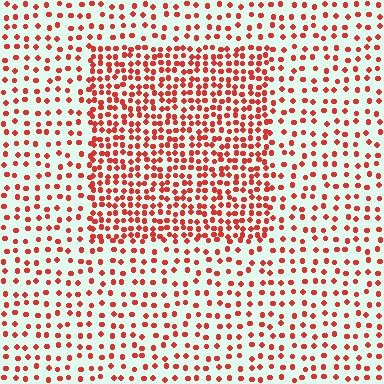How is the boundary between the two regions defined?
The boundary is defined by a change in element density (approximately 2.0x ratio). All elements are the same color, size, and shape.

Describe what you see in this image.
The image contains small red elements arranged at two different densities. A rectangle-shaped region is visible where the elements are more densely packed than the surrounding area.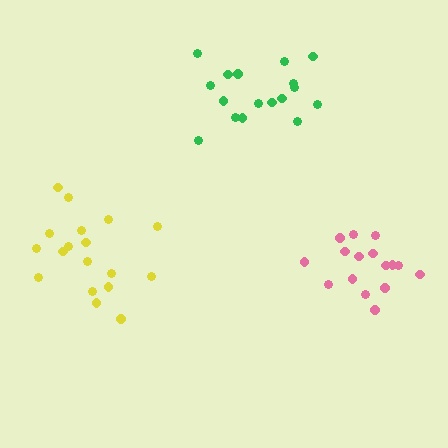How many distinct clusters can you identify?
There are 3 distinct clusters.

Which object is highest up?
The green cluster is topmost.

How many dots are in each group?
Group 1: 17 dots, Group 2: 16 dots, Group 3: 18 dots (51 total).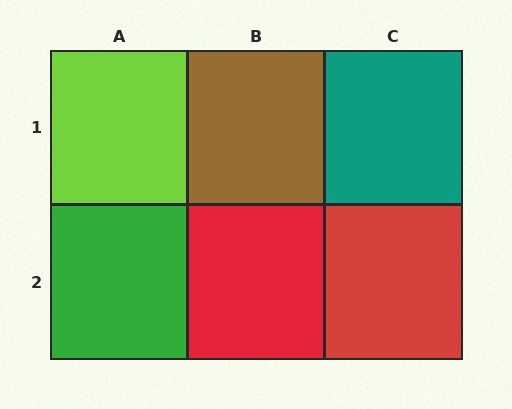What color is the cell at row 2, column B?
Red.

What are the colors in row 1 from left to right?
Lime, brown, teal.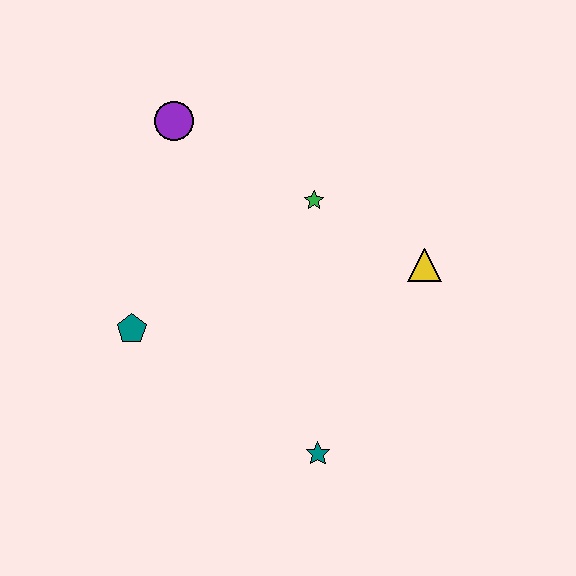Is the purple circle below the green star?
No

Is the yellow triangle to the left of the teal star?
No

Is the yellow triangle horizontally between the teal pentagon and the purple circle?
No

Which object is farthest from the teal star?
The purple circle is farthest from the teal star.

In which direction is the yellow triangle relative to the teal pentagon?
The yellow triangle is to the right of the teal pentagon.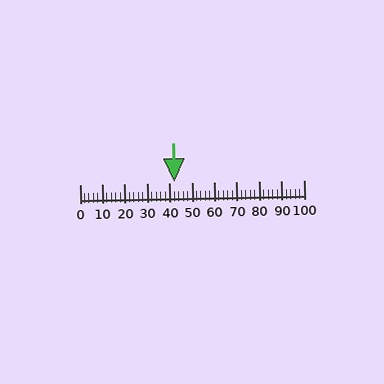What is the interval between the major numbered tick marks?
The major tick marks are spaced 10 units apart.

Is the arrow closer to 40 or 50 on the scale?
The arrow is closer to 40.